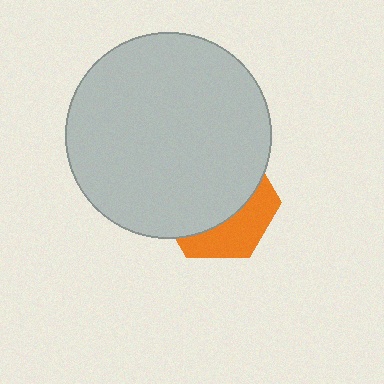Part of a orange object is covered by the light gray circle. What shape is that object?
It is a hexagon.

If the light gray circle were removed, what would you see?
You would see the complete orange hexagon.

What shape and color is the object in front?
The object in front is a light gray circle.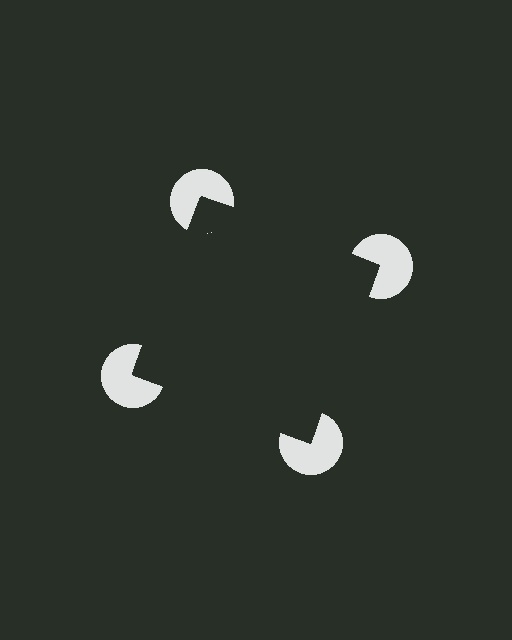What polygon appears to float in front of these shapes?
An illusory square — its edges are inferred from the aligned wedge cuts in the pac-man discs, not physically drawn.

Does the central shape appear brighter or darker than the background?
It typically appears slightly darker than the background, even though no actual brightness change is drawn.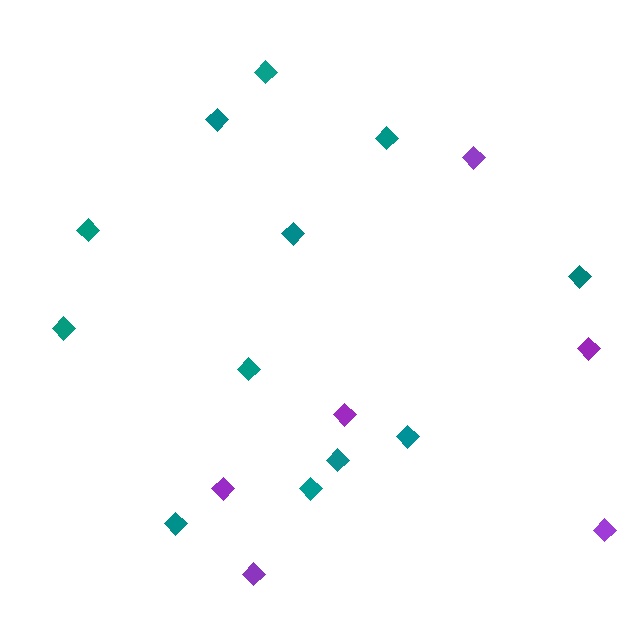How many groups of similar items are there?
There are 2 groups: one group of purple diamonds (6) and one group of teal diamonds (12).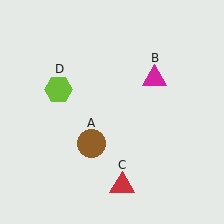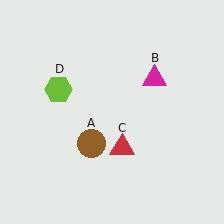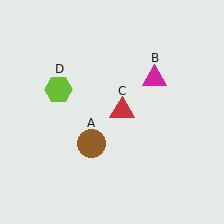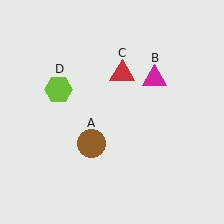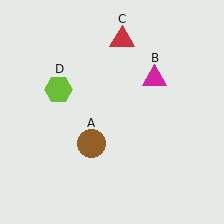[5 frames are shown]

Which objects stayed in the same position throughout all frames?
Brown circle (object A) and magenta triangle (object B) and lime hexagon (object D) remained stationary.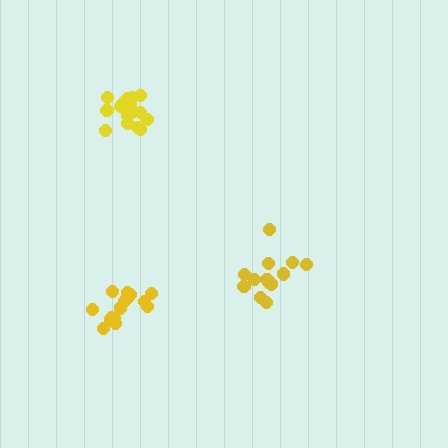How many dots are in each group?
Group 1: 16 dots, Group 2: 14 dots, Group 3: 17 dots (47 total).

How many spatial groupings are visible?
There are 3 spatial groupings.